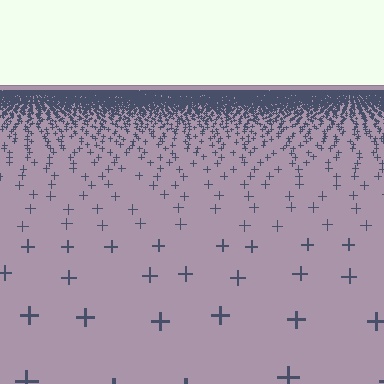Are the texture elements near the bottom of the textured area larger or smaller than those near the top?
Larger. Near the bottom, elements are closer to the viewer and appear at a bigger on-screen size.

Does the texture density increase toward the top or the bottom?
Density increases toward the top.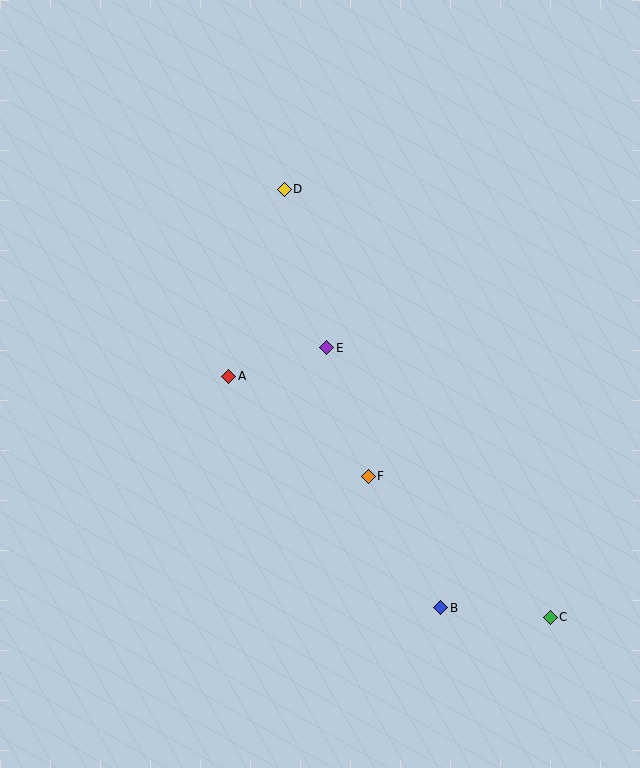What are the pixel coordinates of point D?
Point D is at (284, 189).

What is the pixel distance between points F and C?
The distance between F and C is 230 pixels.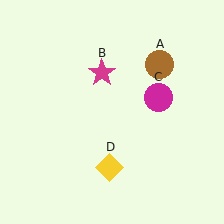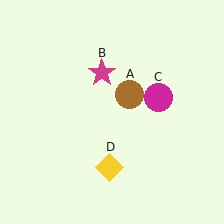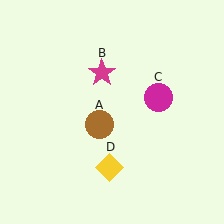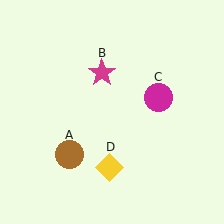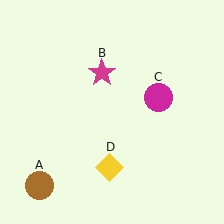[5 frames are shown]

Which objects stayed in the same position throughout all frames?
Magenta star (object B) and magenta circle (object C) and yellow diamond (object D) remained stationary.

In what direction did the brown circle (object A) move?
The brown circle (object A) moved down and to the left.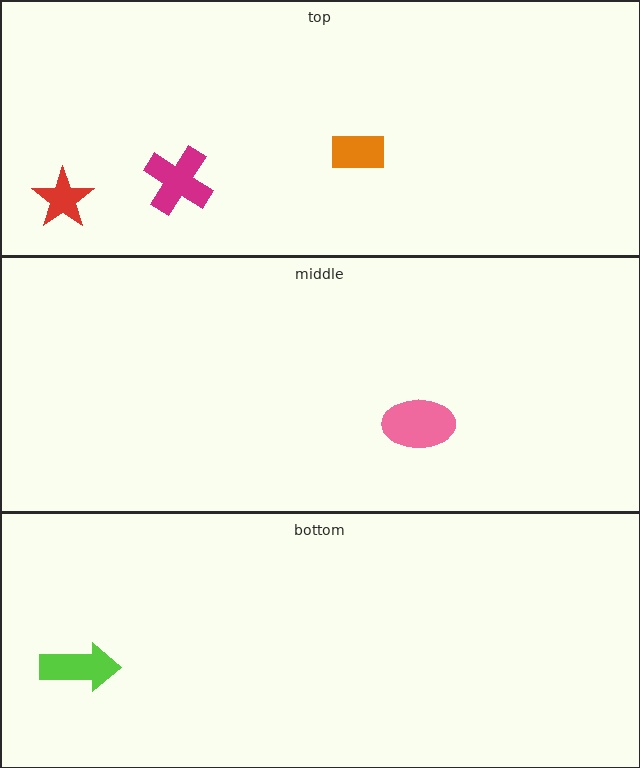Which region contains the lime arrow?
The bottom region.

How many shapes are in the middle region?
1.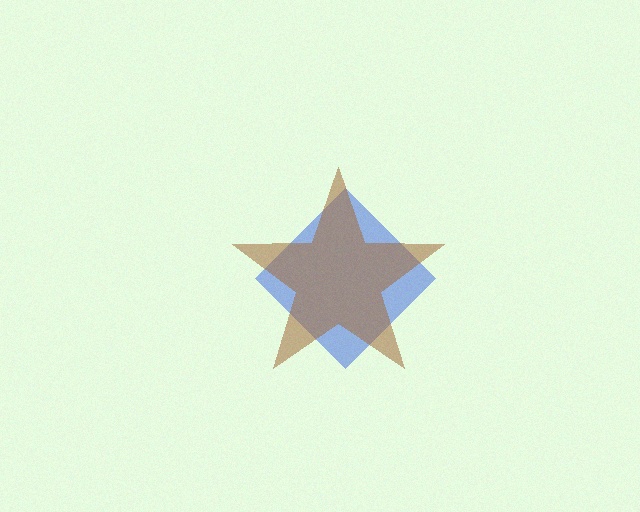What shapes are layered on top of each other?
The layered shapes are: a blue diamond, a brown star.